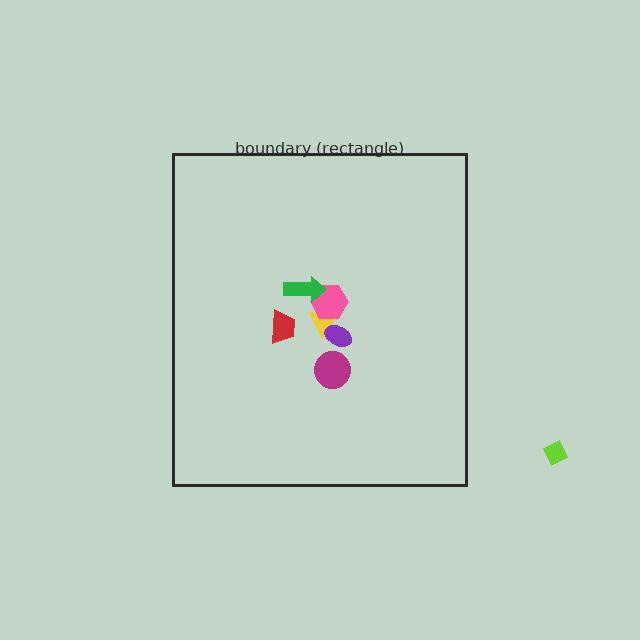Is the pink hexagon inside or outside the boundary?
Inside.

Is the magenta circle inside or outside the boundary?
Inside.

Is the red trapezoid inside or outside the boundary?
Inside.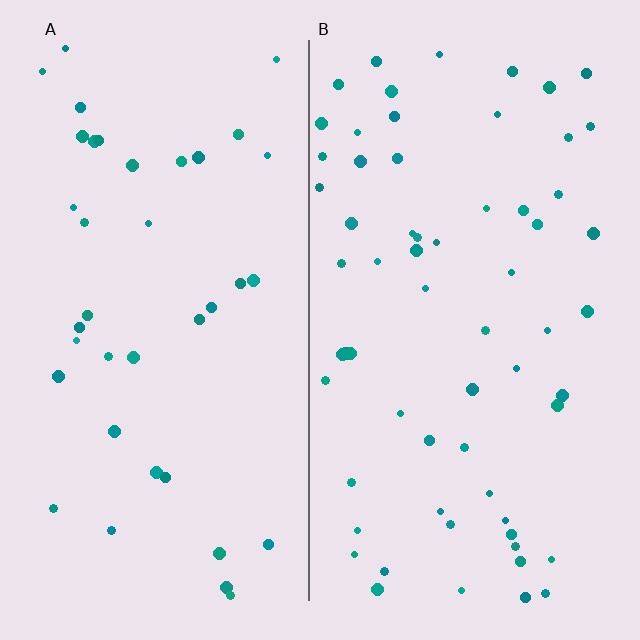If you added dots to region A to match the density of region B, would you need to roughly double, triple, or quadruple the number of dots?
Approximately double.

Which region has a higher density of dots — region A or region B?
B (the right).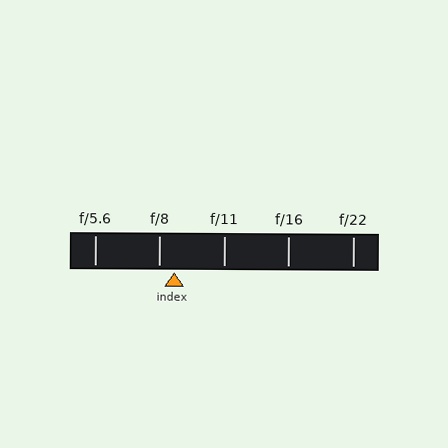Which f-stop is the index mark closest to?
The index mark is closest to f/8.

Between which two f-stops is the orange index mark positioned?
The index mark is between f/8 and f/11.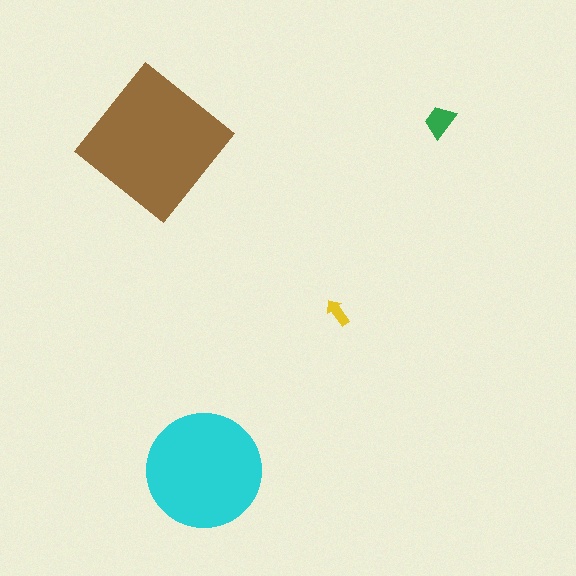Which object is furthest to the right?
The green trapezoid is rightmost.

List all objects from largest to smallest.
The brown diamond, the cyan circle, the green trapezoid, the yellow arrow.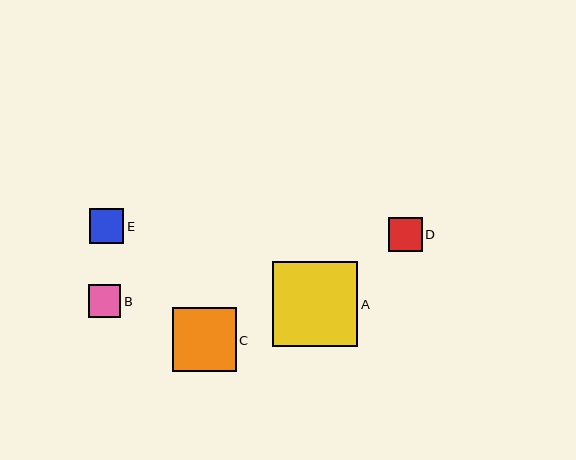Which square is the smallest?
Square B is the smallest with a size of approximately 32 pixels.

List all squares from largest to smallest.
From largest to smallest: A, C, E, D, B.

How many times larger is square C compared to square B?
Square C is approximately 2.0 times the size of square B.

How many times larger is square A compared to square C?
Square A is approximately 1.3 times the size of square C.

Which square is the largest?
Square A is the largest with a size of approximately 85 pixels.